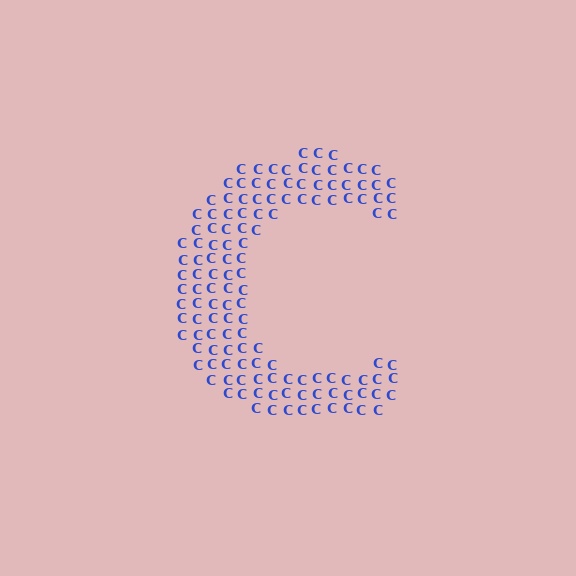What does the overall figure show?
The overall figure shows the letter C.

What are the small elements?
The small elements are letter C's.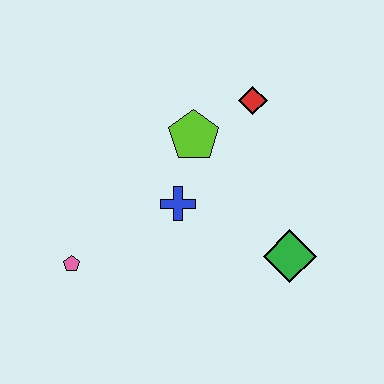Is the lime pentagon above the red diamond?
No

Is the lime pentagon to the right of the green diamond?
No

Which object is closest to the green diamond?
The blue cross is closest to the green diamond.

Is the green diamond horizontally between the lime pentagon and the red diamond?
No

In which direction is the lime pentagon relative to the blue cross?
The lime pentagon is above the blue cross.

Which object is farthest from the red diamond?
The pink pentagon is farthest from the red diamond.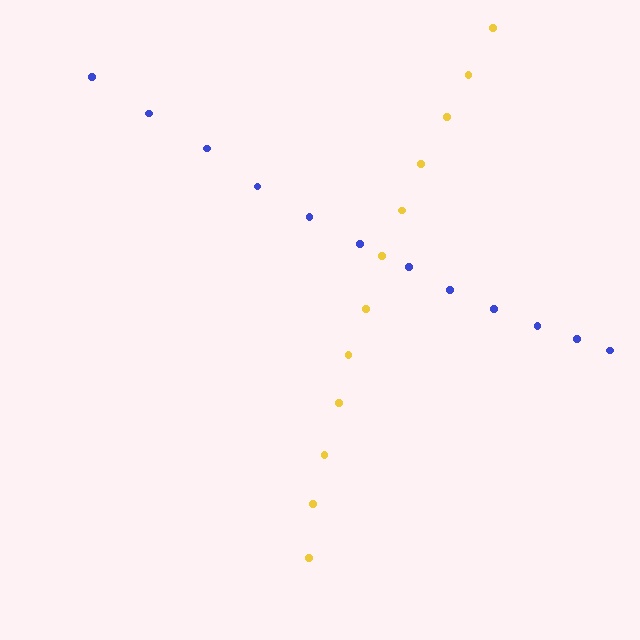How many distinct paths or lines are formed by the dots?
There are 2 distinct paths.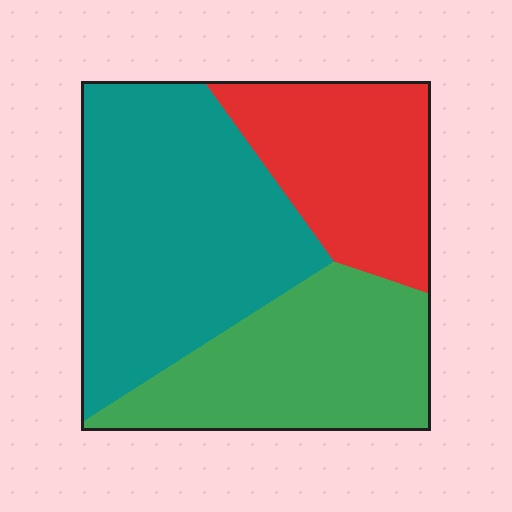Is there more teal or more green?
Teal.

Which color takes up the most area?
Teal, at roughly 45%.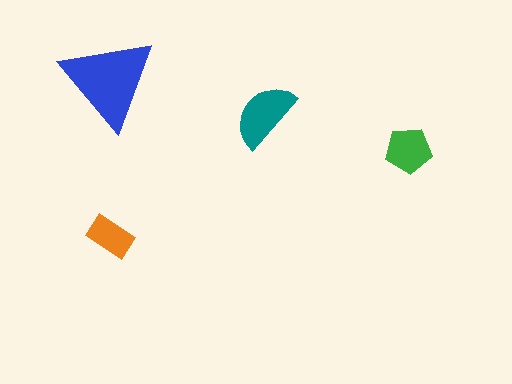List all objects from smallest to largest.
The orange rectangle, the green pentagon, the teal semicircle, the blue triangle.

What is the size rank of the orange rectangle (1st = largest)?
4th.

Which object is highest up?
The blue triangle is topmost.